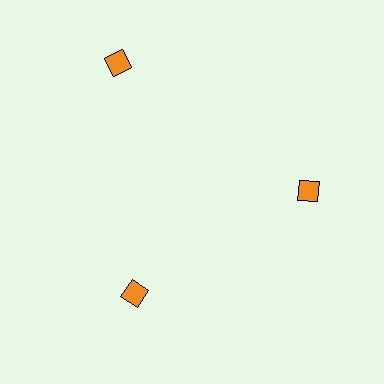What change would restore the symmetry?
The symmetry would be restored by moving it inward, back onto the ring so that all 3 diamonds sit at equal angles and equal distance from the center.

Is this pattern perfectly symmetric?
No. The 3 orange diamonds are arranged in a ring, but one element near the 11 o'clock position is pushed outward from the center, breaking the 3-fold rotational symmetry.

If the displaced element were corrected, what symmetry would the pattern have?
It would have 3-fold rotational symmetry — the pattern would map onto itself every 120 degrees.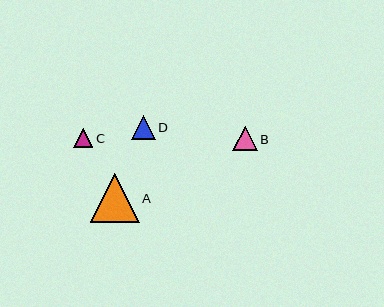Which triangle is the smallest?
Triangle C is the smallest with a size of approximately 19 pixels.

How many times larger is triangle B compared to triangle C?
Triangle B is approximately 1.3 times the size of triangle C.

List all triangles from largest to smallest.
From largest to smallest: A, B, D, C.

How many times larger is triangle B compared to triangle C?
Triangle B is approximately 1.3 times the size of triangle C.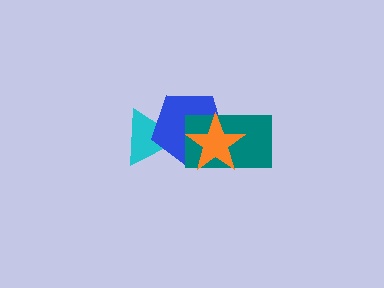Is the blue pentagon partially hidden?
Yes, it is partially covered by another shape.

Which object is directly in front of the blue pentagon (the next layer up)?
The teal rectangle is directly in front of the blue pentagon.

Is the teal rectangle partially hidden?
Yes, it is partially covered by another shape.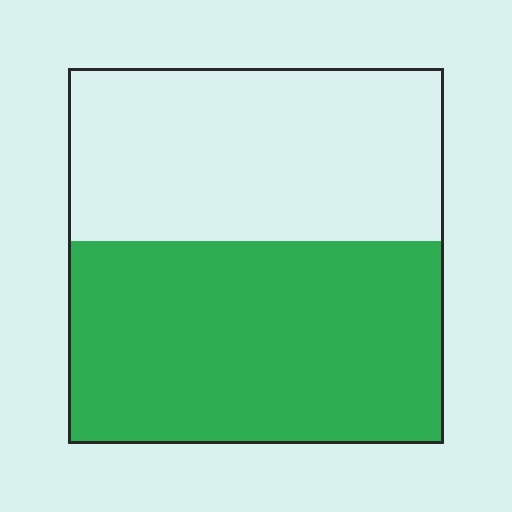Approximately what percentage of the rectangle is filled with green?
Approximately 55%.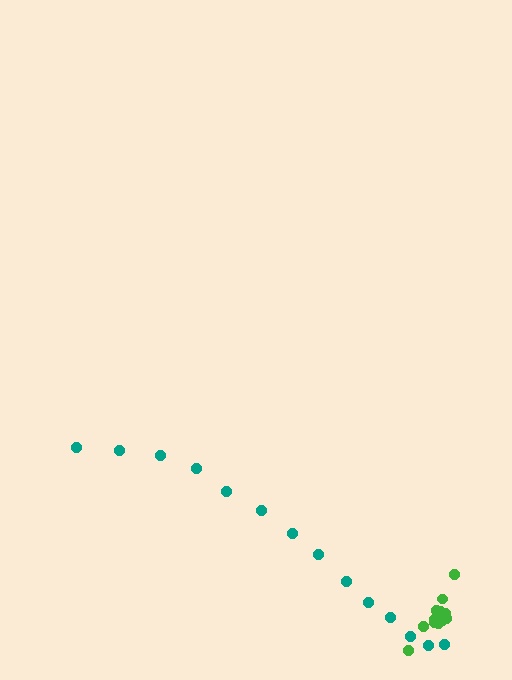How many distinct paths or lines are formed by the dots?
There are 2 distinct paths.